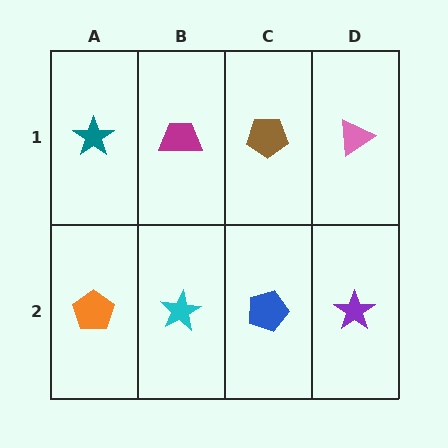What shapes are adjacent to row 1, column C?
A blue pentagon (row 2, column C), a magenta trapezoid (row 1, column B), a pink triangle (row 1, column D).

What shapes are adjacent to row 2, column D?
A pink triangle (row 1, column D), a blue pentagon (row 2, column C).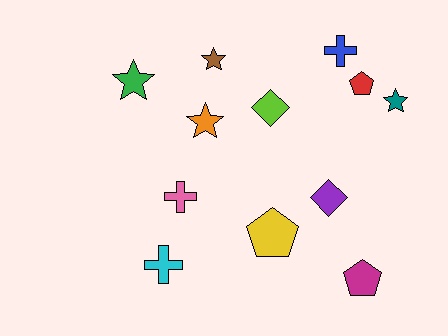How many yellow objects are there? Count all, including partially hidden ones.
There is 1 yellow object.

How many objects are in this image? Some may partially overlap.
There are 12 objects.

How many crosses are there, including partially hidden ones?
There are 3 crosses.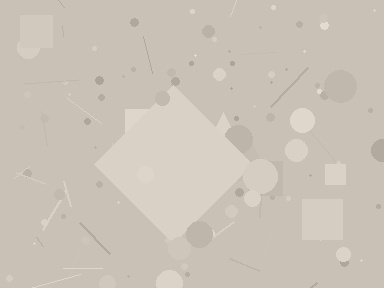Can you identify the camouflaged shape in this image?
The camouflaged shape is a diamond.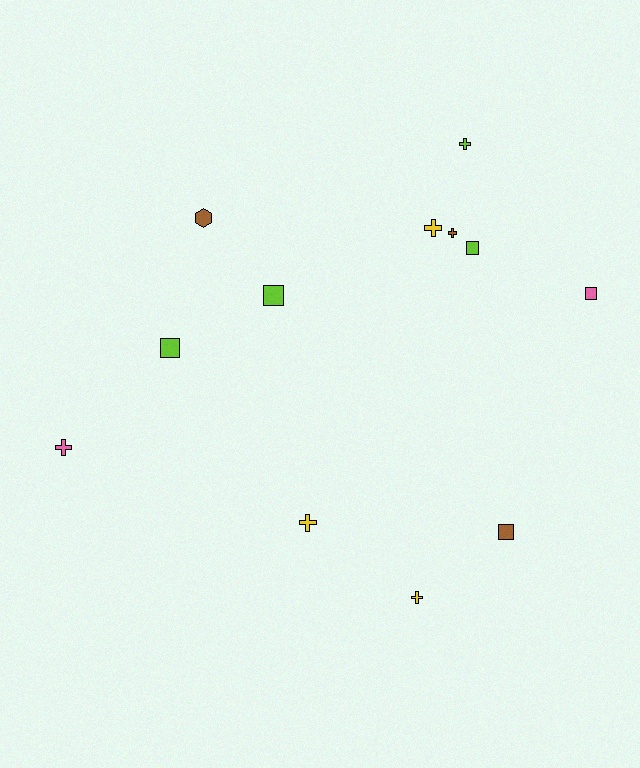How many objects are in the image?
There are 12 objects.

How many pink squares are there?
There is 1 pink square.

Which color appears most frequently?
Lime, with 4 objects.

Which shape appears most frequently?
Cross, with 6 objects.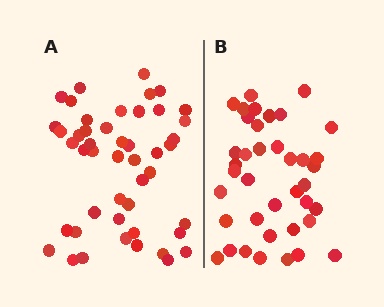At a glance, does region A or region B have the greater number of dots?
Region A (the left region) has more dots.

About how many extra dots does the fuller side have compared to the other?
Region A has roughly 8 or so more dots than region B.